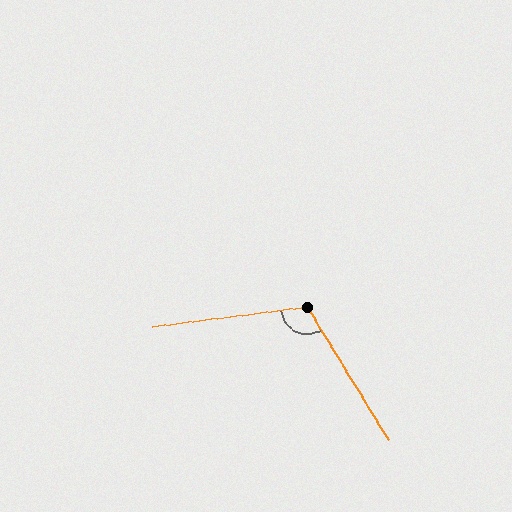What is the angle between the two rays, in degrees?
Approximately 114 degrees.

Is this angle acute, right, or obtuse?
It is obtuse.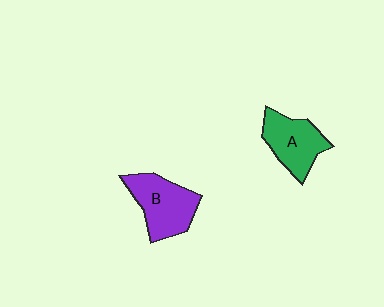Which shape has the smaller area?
Shape A (green).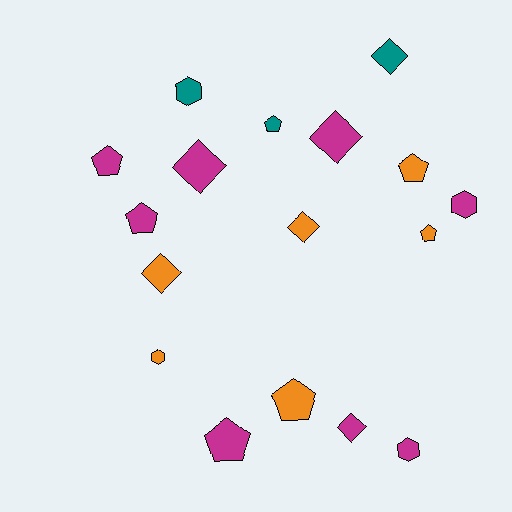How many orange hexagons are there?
There is 1 orange hexagon.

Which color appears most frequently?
Magenta, with 8 objects.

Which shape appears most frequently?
Pentagon, with 7 objects.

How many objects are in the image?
There are 17 objects.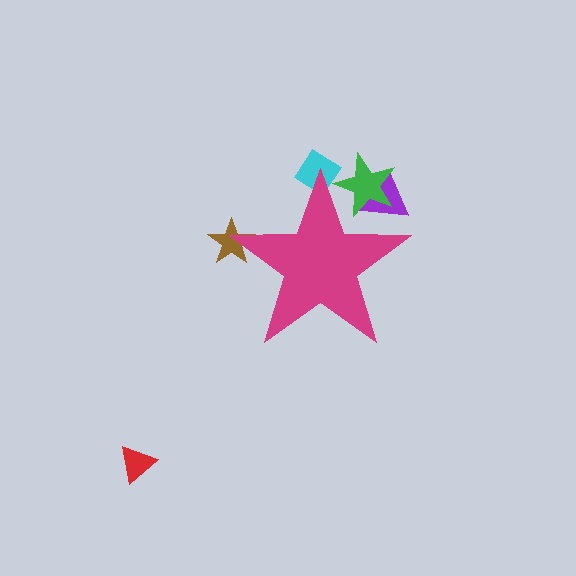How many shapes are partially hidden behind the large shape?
4 shapes are partially hidden.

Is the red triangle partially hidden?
No, the red triangle is fully visible.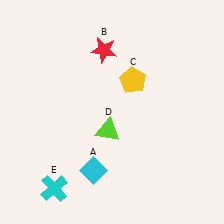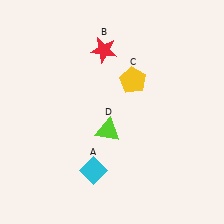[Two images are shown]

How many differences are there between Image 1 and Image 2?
There is 1 difference between the two images.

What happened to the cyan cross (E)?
The cyan cross (E) was removed in Image 2. It was in the bottom-left area of Image 1.